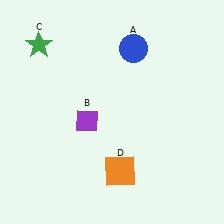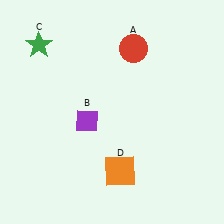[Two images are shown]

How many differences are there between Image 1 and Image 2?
There is 1 difference between the two images.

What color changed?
The circle (A) changed from blue in Image 1 to red in Image 2.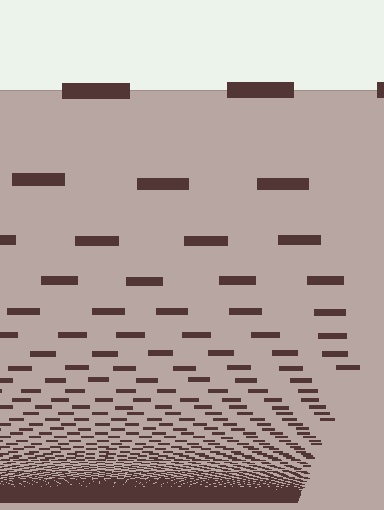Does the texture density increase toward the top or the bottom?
Density increases toward the bottom.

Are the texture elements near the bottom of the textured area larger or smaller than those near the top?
Smaller. The gradient is inverted — elements near the bottom are smaller and denser.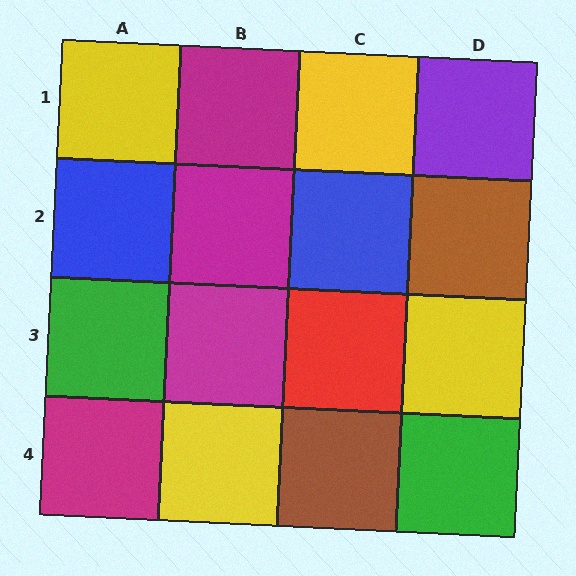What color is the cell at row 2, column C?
Blue.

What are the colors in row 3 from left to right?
Green, magenta, red, yellow.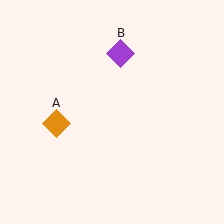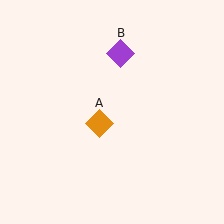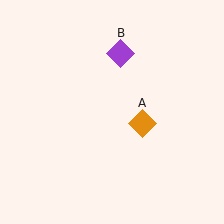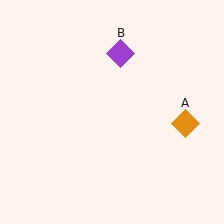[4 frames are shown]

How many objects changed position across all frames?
1 object changed position: orange diamond (object A).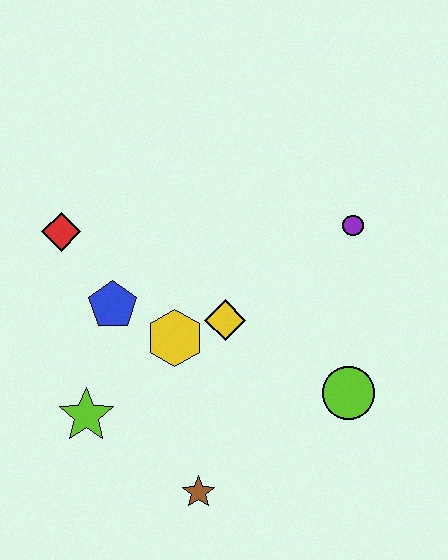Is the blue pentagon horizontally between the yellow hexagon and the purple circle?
No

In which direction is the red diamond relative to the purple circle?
The red diamond is to the left of the purple circle.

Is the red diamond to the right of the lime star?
No